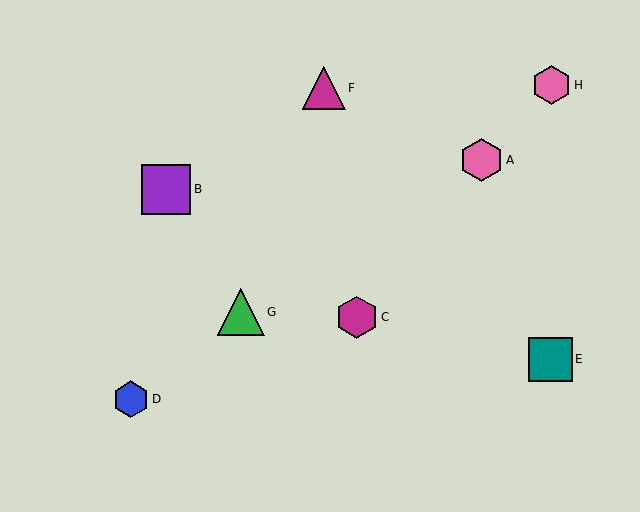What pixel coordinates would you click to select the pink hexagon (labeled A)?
Click at (482, 160) to select the pink hexagon A.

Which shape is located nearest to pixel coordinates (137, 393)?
The blue hexagon (labeled D) at (131, 399) is nearest to that location.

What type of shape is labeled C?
Shape C is a magenta hexagon.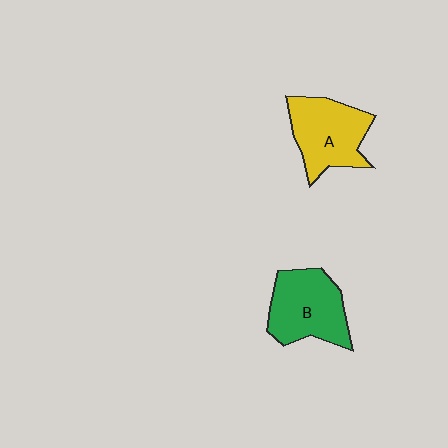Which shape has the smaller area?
Shape A (yellow).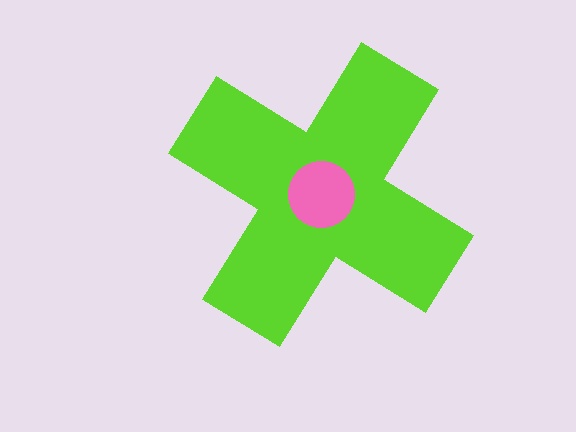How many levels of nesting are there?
2.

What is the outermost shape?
The lime cross.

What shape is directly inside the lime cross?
The pink circle.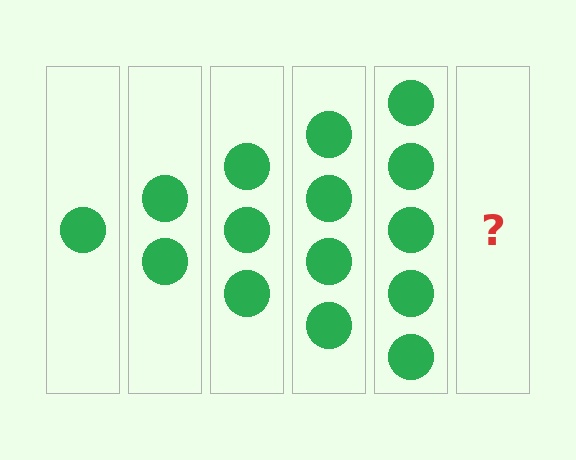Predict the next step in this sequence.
The next step is 6 circles.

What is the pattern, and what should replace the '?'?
The pattern is that each step adds one more circle. The '?' should be 6 circles.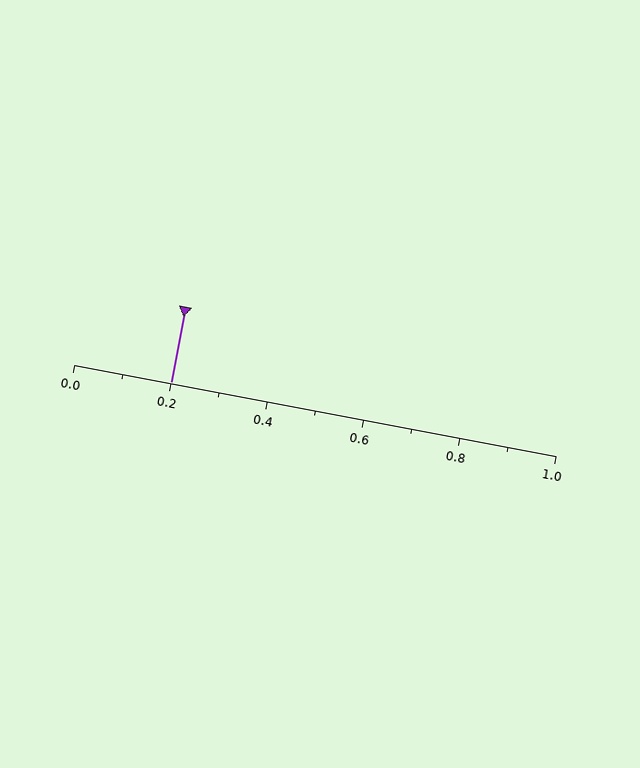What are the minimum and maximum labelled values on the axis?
The axis runs from 0.0 to 1.0.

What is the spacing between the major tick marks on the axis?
The major ticks are spaced 0.2 apart.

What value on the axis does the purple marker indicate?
The marker indicates approximately 0.2.